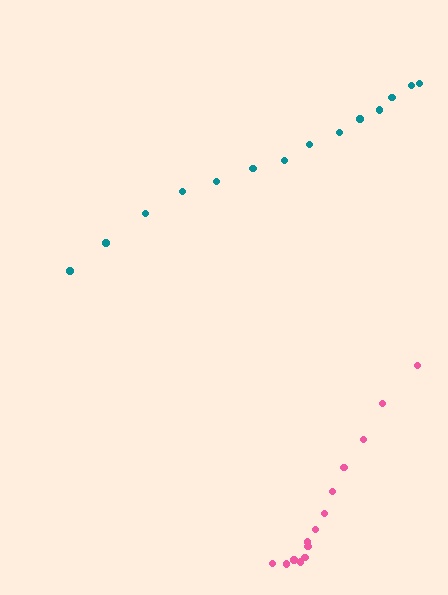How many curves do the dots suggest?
There are 2 distinct paths.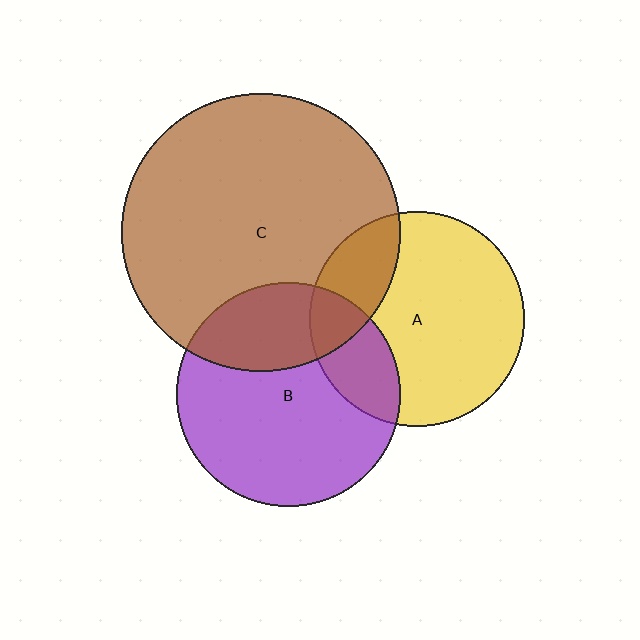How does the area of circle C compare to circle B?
Approximately 1.5 times.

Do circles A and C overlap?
Yes.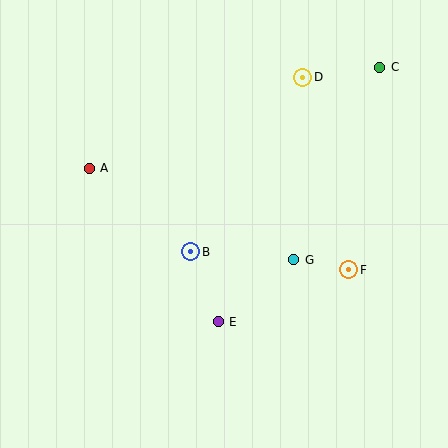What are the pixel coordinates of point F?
Point F is at (349, 270).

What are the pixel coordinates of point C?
Point C is at (380, 67).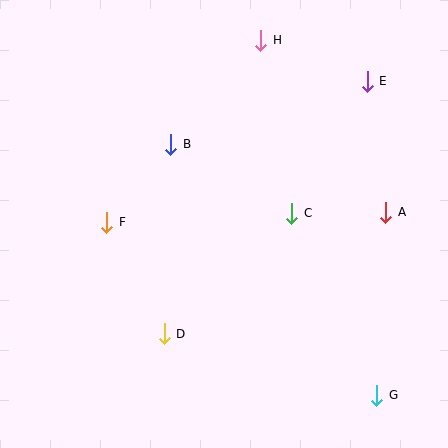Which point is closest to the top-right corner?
Point E is closest to the top-right corner.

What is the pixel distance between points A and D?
The distance between A and D is 253 pixels.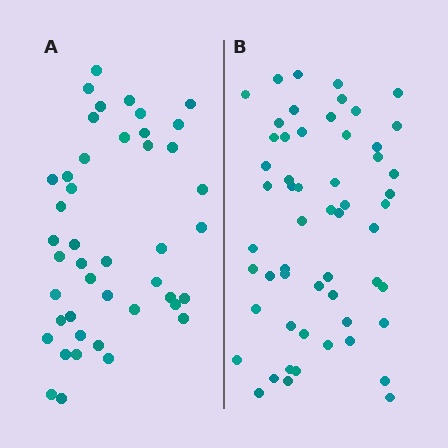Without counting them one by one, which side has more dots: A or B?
Region B (the right region) has more dots.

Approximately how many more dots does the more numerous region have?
Region B has roughly 12 or so more dots than region A.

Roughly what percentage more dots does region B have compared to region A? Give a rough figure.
About 25% more.